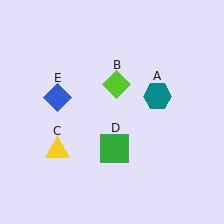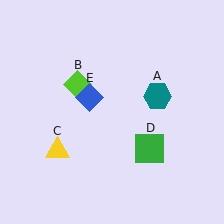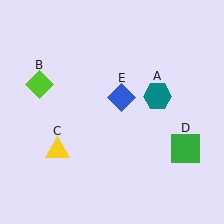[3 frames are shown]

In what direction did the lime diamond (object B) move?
The lime diamond (object B) moved left.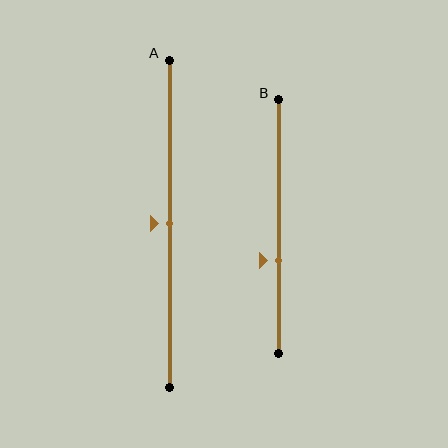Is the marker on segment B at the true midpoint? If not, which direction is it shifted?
No, the marker on segment B is shifted downward by about 13% of the segment length.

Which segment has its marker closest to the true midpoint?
Segment A has its marker closest to the true midpoint.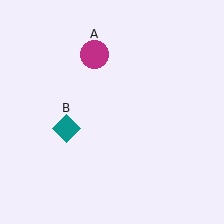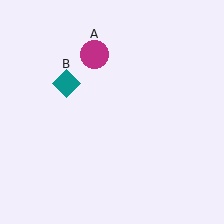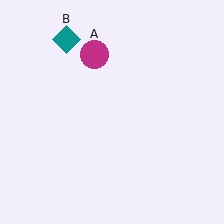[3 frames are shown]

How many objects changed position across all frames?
1 object changed position: teal diamond (object B).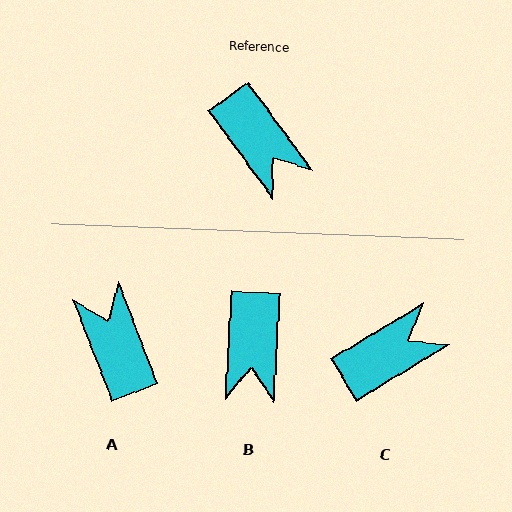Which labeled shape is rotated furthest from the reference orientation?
A, about 165 degrees away.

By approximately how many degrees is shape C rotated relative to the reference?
Approximately 85 degrees counter-clockwise.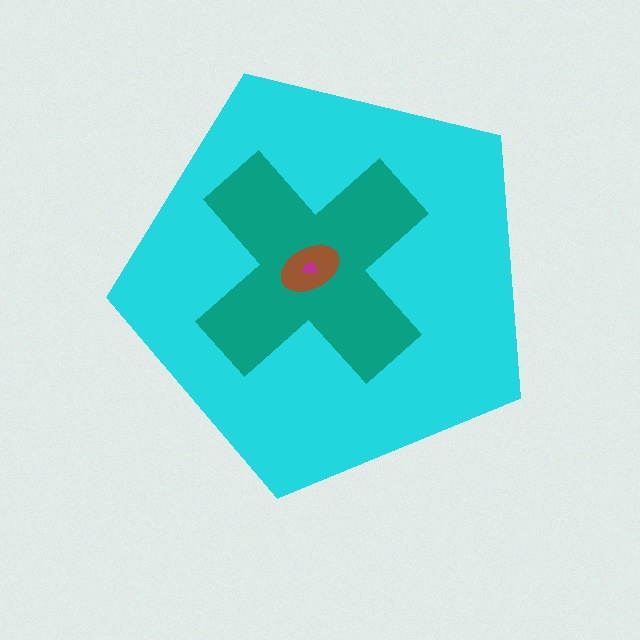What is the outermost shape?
The cyan pentagon.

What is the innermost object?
The magenta trapezoid.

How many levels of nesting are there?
4.